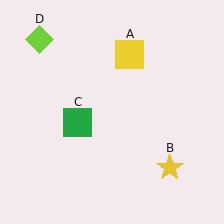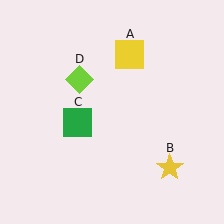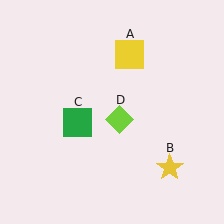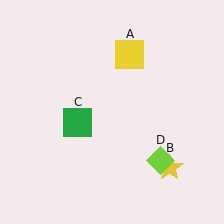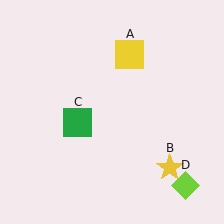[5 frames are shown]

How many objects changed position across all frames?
1 object changed position: lime diamond (object D).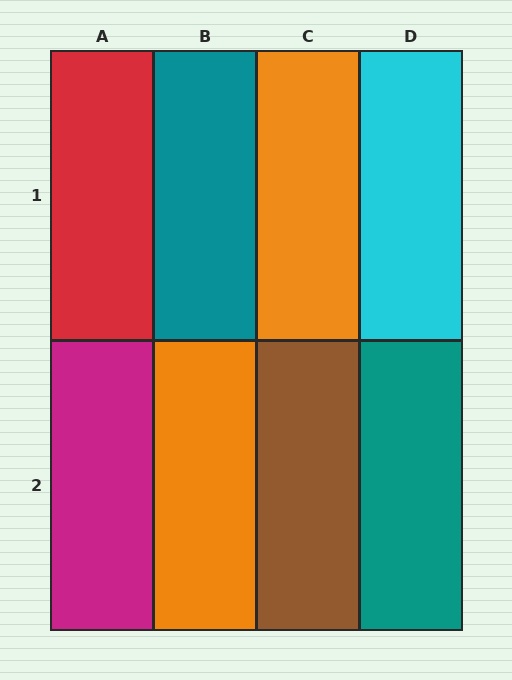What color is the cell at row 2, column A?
Magenta.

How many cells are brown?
1 cell is brown.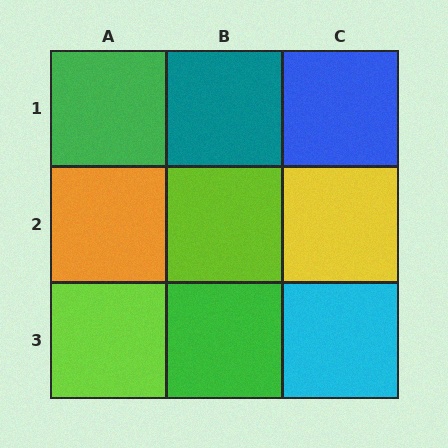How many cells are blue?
1 cell is blue.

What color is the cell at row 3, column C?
Cyan.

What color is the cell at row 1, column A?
Green.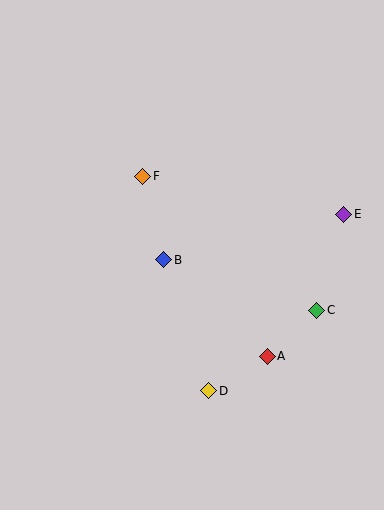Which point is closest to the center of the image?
Point B at (164, 260) is closest to the center.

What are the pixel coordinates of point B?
Point B is at (164, 260).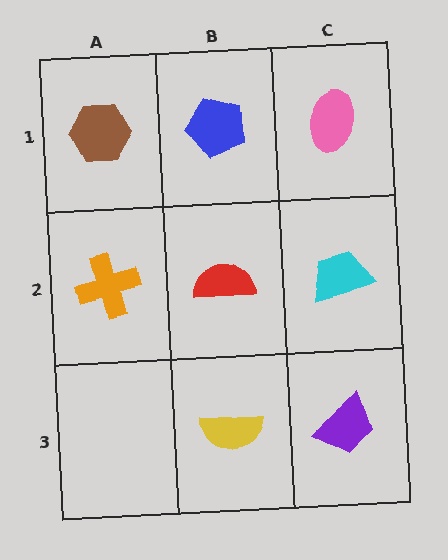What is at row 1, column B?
A blue pentagon.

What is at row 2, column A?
An orange cross.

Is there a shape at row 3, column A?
No, that cell is empty.